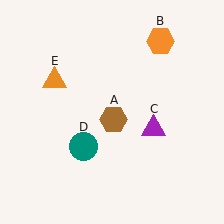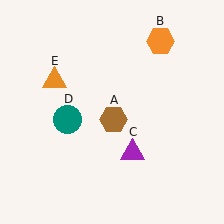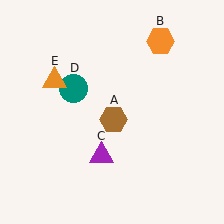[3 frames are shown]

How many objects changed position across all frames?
2 objects changed position: purple triangle (object C), teal circle (object D).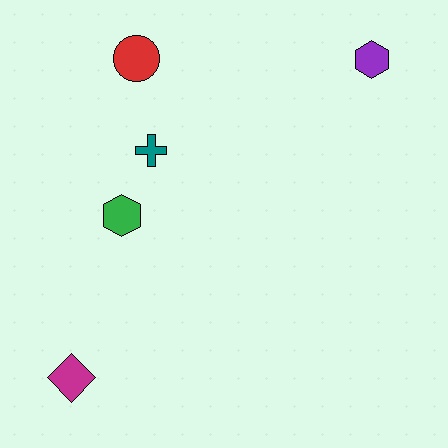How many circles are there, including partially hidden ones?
There is 1 circle.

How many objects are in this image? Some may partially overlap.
There are 5 objects.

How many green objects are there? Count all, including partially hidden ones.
There is 1 green object.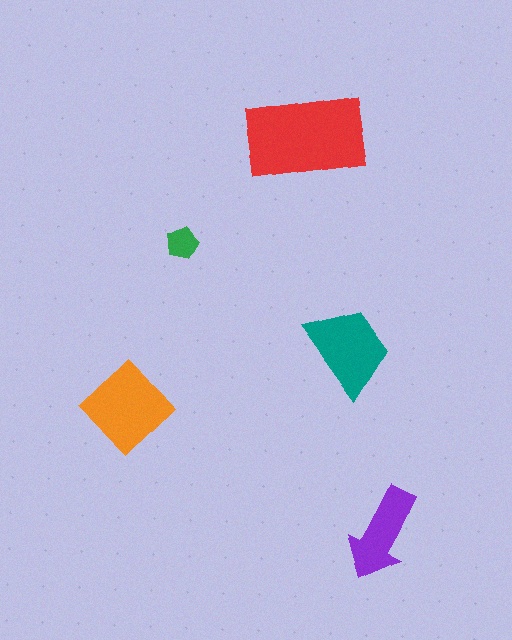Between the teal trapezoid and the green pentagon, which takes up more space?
The teal trapezoid.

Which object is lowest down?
The purple arrow is bottommost.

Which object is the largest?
The red rectangle.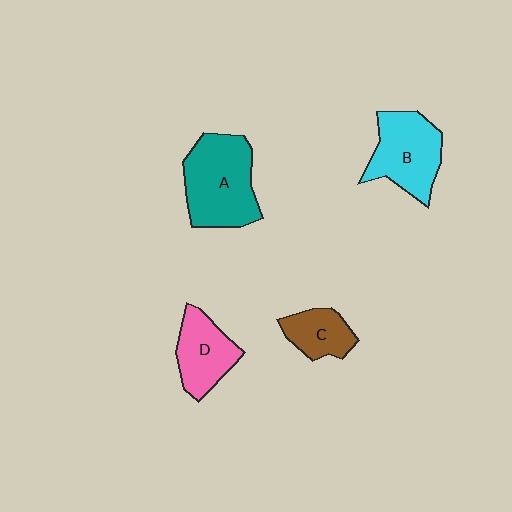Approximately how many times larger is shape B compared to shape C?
Approximately 1.8 times.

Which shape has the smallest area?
Shape C (brown).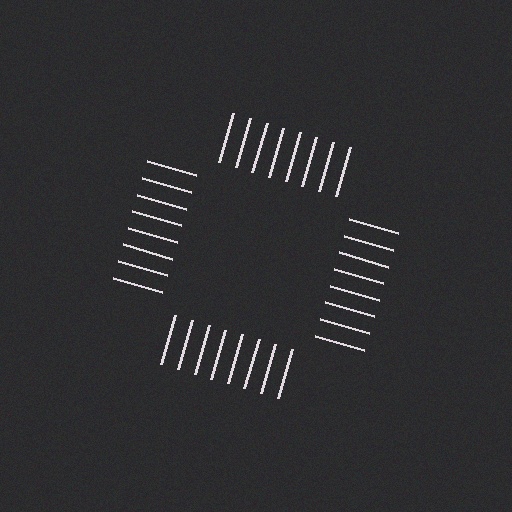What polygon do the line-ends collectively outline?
An illusory square — the line segments terminate on its edges but no continuous stroke is drawn.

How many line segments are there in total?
32 — 8 along each of the 4 edges.